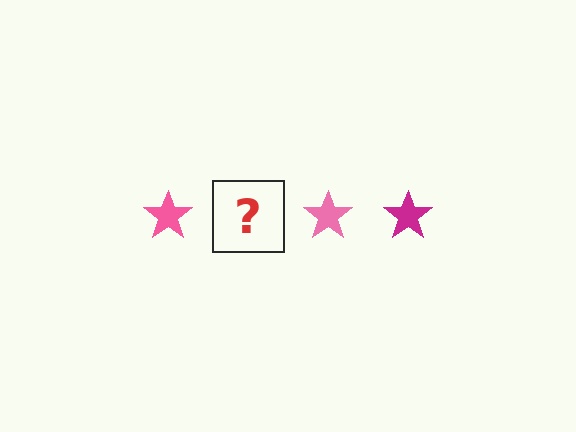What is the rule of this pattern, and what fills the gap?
The rule is that the pattern cycles through pink, magenta stars. The gap should be filled with a magenta star.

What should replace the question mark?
The question mark should be replaced with a magenta star.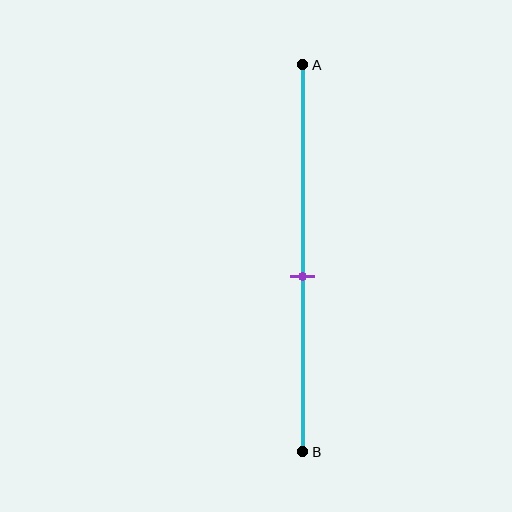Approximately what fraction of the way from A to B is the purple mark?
The purple mark is approximately 55% of the way from A to B.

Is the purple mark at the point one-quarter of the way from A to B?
No, the mark is at about 55% from A, not at the 25% one-quarter point.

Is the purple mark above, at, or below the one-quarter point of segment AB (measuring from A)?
The purple mark is below the one-quarter point of segment AB.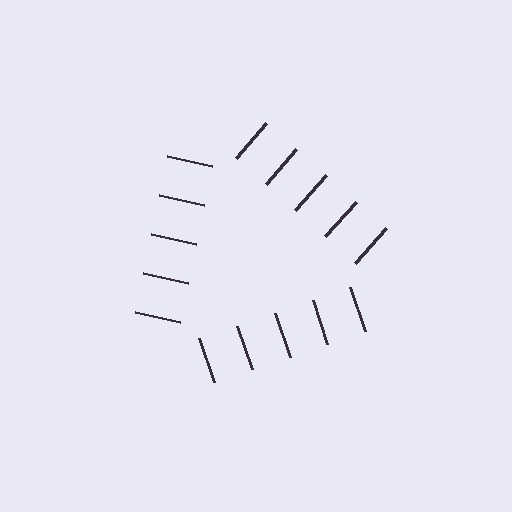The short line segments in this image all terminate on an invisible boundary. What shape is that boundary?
An illusory triangle — the line segments terminate on its edges but no continuous stroke is drawn.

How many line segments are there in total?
15 — 5 along each of the 3 edges.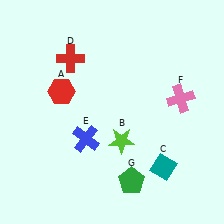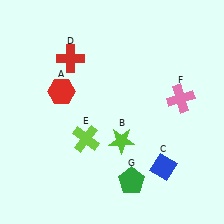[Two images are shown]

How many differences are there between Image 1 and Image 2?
There are 2 differences between the two images.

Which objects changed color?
C changed from teal to blue. E changed from blue to lime.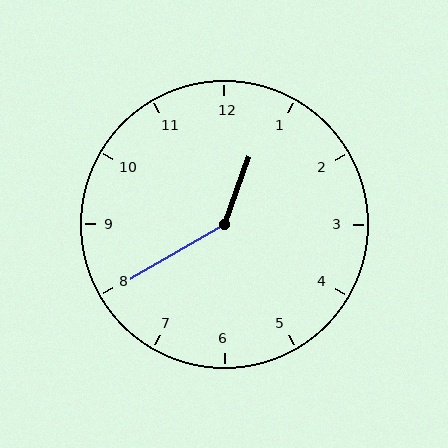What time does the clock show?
12:40.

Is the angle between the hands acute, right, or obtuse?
It is obtuse.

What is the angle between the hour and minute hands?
Approximately 140 degrees.